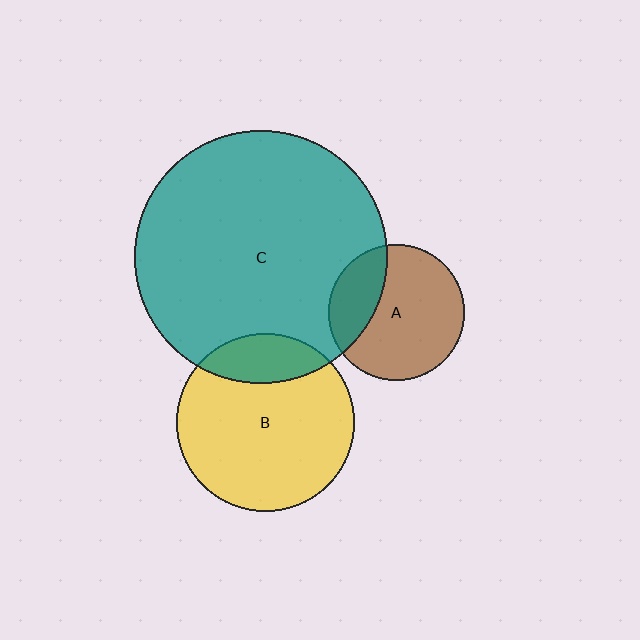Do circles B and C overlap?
Yes.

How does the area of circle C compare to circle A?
Approximately 3.5 times.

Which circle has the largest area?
Circle C (teal).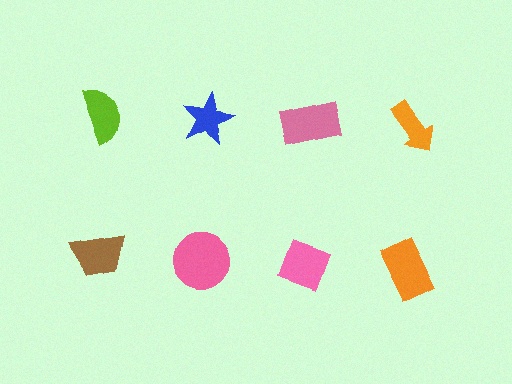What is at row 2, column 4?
An orange rectangle.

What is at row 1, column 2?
A blue star.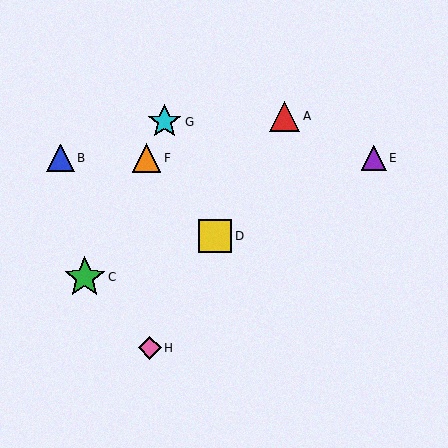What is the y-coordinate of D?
Object D is at y≈236.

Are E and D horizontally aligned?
No, E is at y≈158 and D is at y≈236.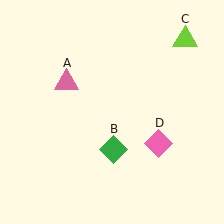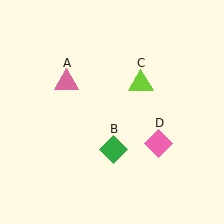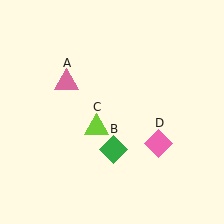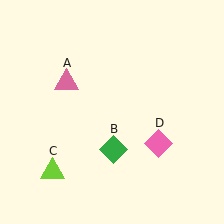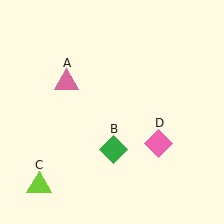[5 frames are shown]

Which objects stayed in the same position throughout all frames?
Pink triangle (object A) and green diamond (object B) and pink diamond (object D) remained stationary.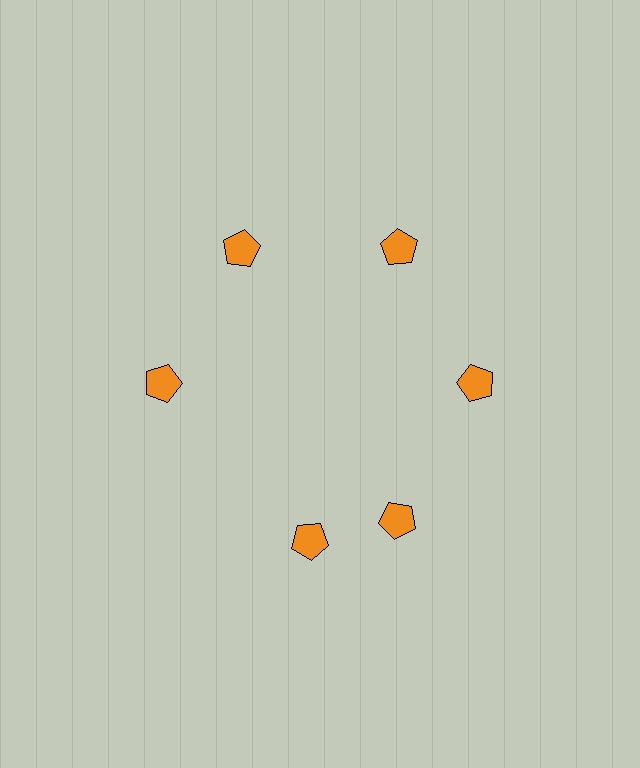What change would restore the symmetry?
The symmetry would be restored by rotating it back into even spacing with its neighbors so that all 6 pentagons sit at equal angles and equal distance from the center.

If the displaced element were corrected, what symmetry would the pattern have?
It would have 6-fold rotational symmetry — the pattern would map onto itself every 60 degrees.